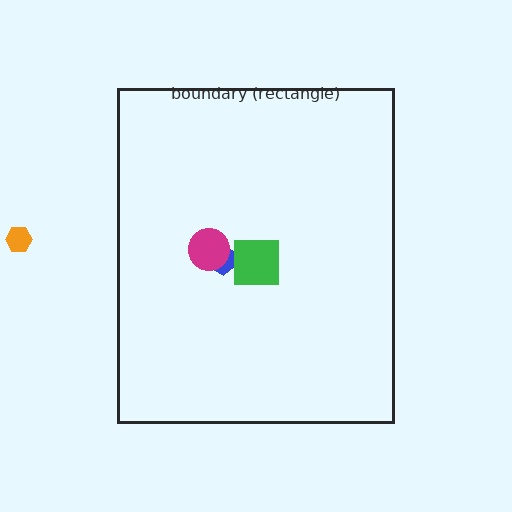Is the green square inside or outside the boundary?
Inside.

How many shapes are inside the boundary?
3 inside, 1 outside.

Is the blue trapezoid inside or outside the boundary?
Inside.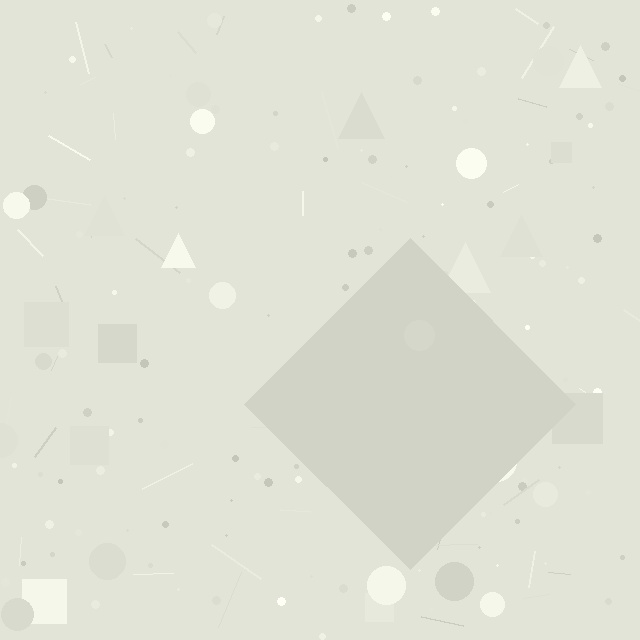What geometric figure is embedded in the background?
A diamond is embedded in the background.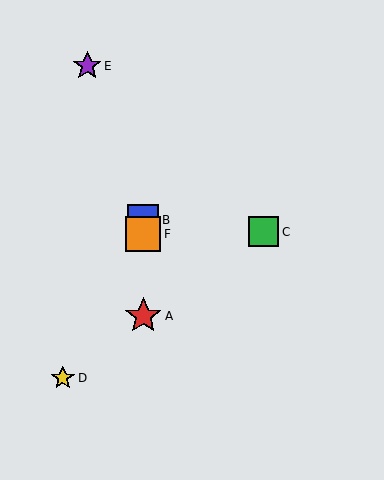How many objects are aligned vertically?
3 objects (A, B, F) are aligned vertically.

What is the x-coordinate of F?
Object F is at x≈143.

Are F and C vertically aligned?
No, F is at x≈143 and C is at x≈264.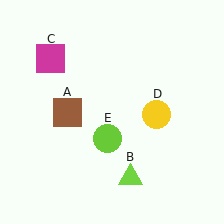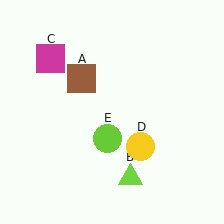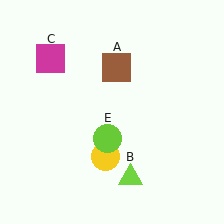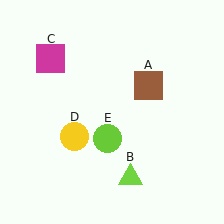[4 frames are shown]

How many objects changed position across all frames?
2 objects changed position: brown square (object A), yellow circle (object D).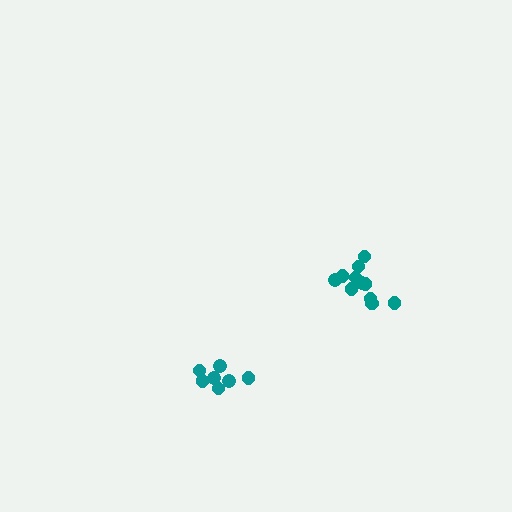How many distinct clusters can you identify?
There are 2 distinct clusters.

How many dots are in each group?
Group 1: 7 dots, Group 2: 11 dots (18 total).